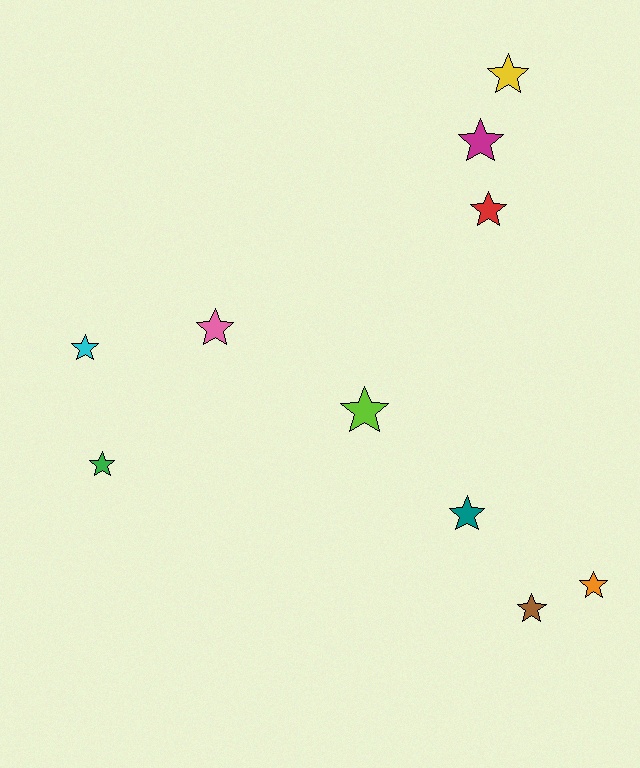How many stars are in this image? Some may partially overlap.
There are 10 stars.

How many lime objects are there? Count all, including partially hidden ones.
There is 1 lime object.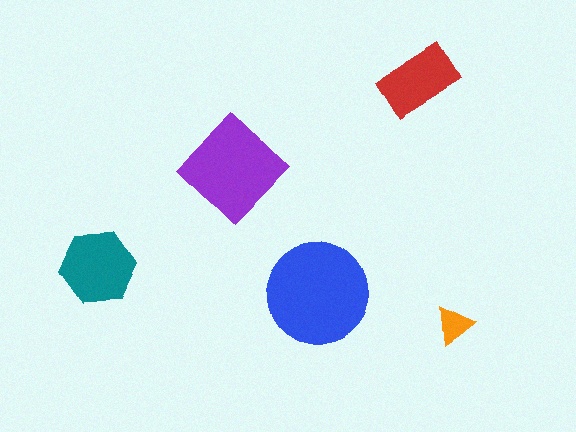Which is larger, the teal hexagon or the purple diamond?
The purple diamond.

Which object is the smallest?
The orange triangle.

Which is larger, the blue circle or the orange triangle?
The blue circle.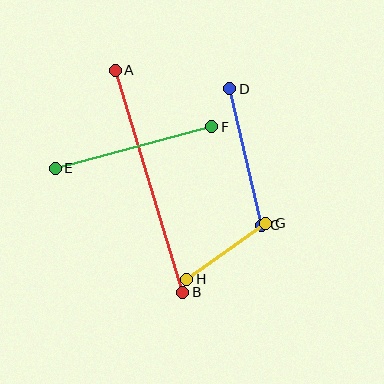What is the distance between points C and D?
The distance is approximately 140 pixels.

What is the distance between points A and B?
The distance is approximately 232 pixels.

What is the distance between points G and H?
The distance is approximately 97 pixels.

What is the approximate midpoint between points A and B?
The midpoint is at approximately (149, 181) pixels.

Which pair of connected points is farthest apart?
Points A and B are farthest apart.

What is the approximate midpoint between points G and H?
The midpoint is at approximately (226, 251) pixels.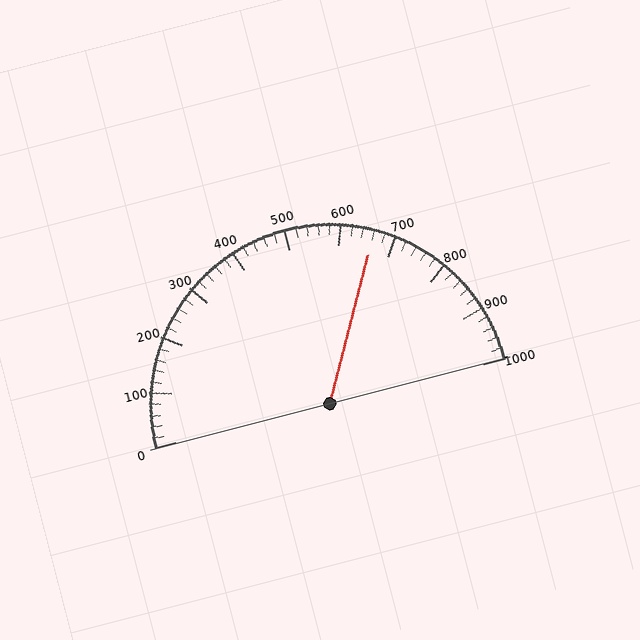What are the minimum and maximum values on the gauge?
The gauge ranges from 0 to 1000.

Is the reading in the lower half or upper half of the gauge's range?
The reading is in the upper half of the range (0 to 1000).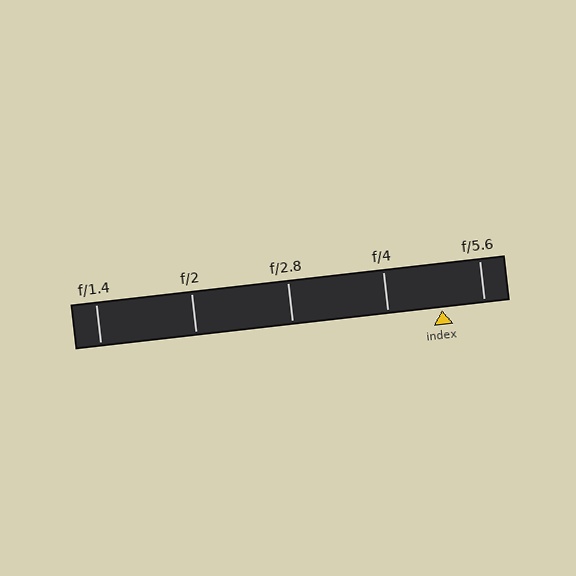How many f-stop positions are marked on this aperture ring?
There are 5 f-stop positions marked.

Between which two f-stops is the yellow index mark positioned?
The index mark is between f/4 and f/5.6.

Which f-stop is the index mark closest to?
The index mark is closest to f/5.6.